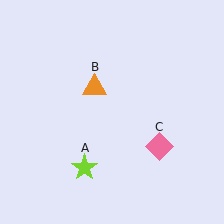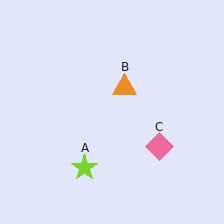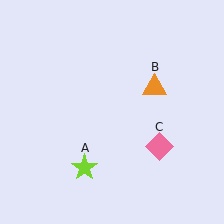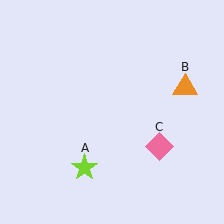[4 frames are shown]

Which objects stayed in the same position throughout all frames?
Lime star (object A) and pink diamond (object C) remained stationary.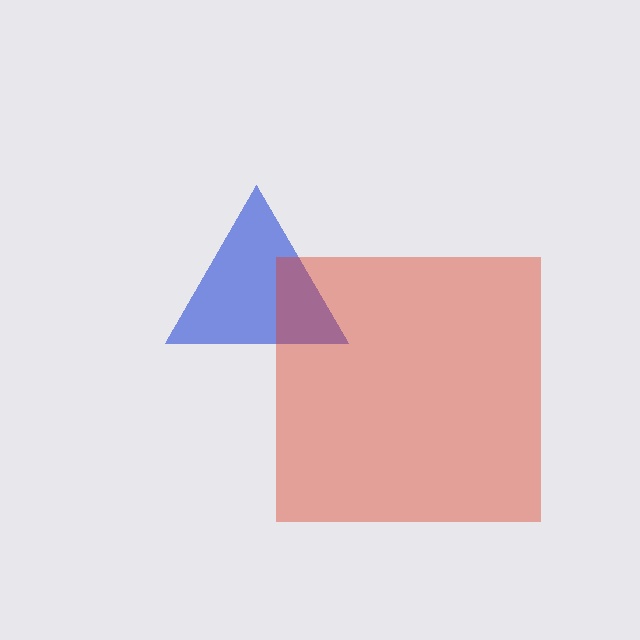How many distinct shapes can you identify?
There are 2 distinct shapes: a blue triangle, a red square.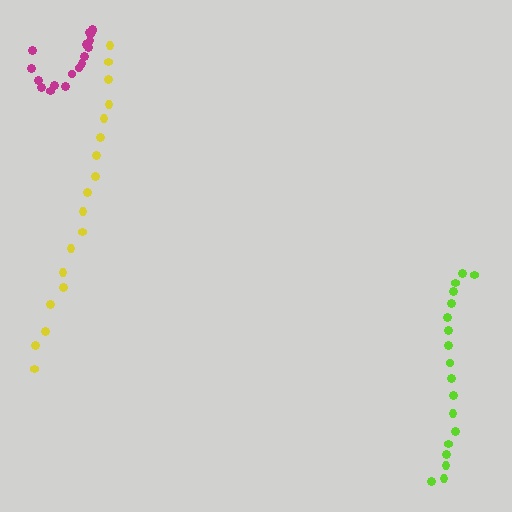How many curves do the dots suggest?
There are 3 distinct paths.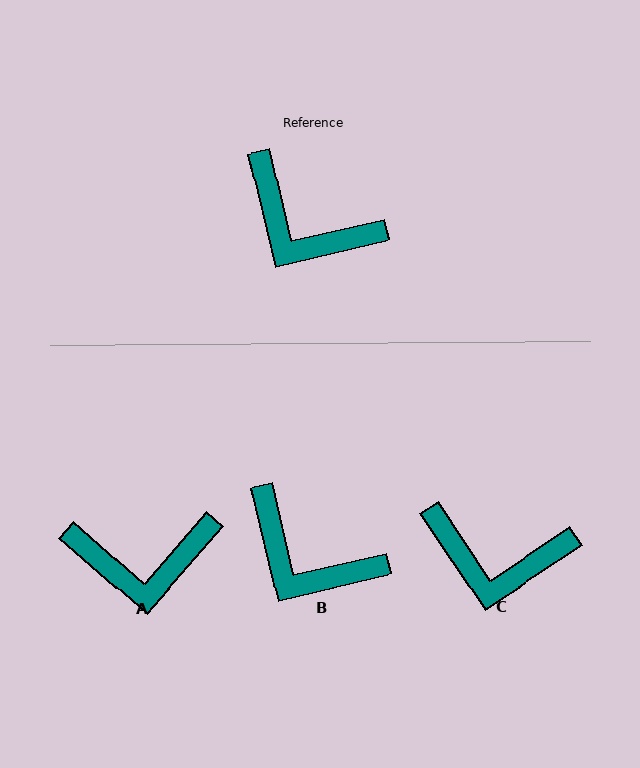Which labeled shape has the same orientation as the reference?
B.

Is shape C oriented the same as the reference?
No, it is off by about 21 degrees.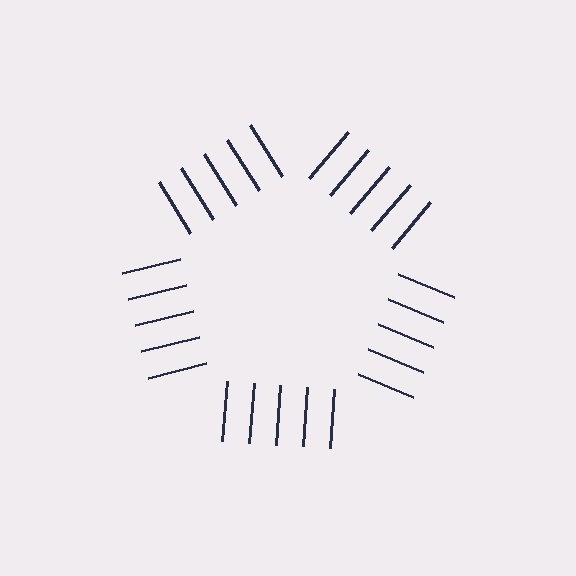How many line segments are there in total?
25 — 5 along each of the 5 edges.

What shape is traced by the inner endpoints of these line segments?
An illusory pentagon — the line segments terminate on its edges but no continuous stroke is drawn.